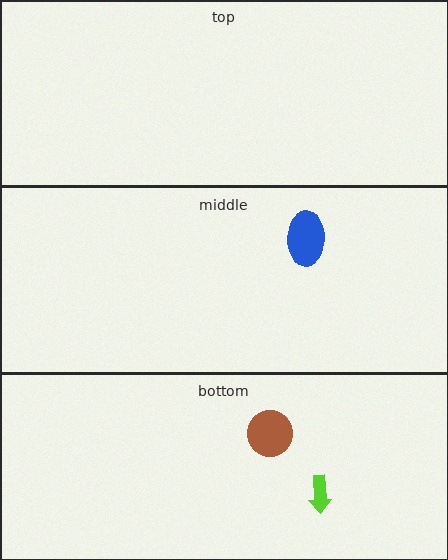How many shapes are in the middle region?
1.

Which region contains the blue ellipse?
The middle region.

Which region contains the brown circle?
The bottom region.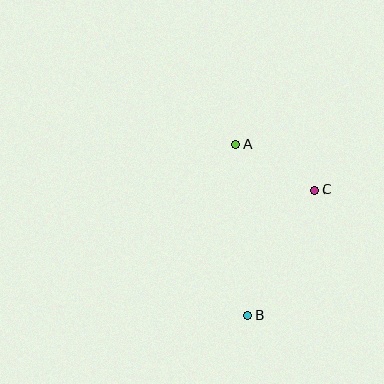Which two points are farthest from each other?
Points A and B are farthest from each other.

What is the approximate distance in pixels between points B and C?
The distance between B and C is approximately 142 pixels.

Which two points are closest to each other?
Points A and C are closest to each other.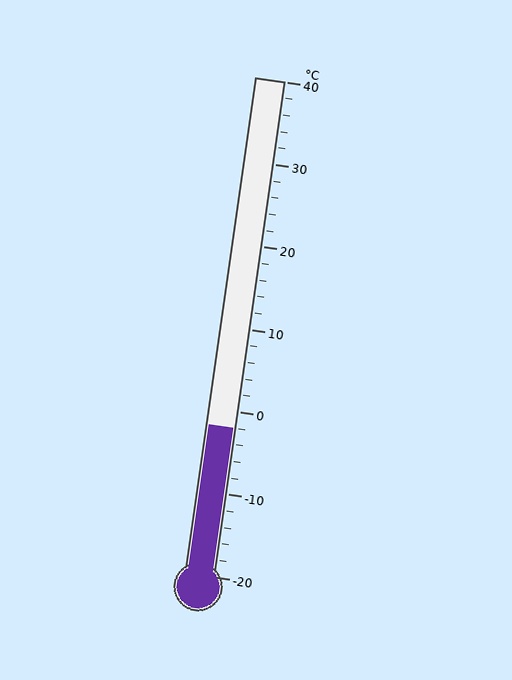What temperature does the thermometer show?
The thermometer shows approximately -2°C.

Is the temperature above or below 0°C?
The temperature is below 0°C.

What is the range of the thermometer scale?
The thermometer scale ranges from -20°C to 40°C.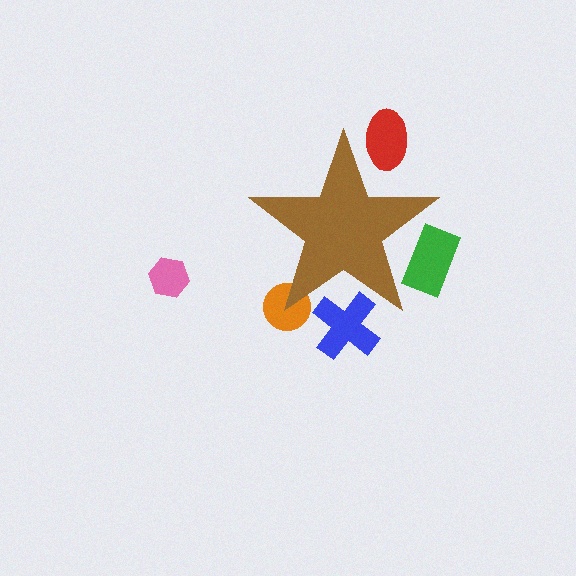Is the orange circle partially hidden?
Yes, the orange circle is partially hidden behind the brown star.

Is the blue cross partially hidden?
Yes, the blue cross is partially hidden behind the brown star.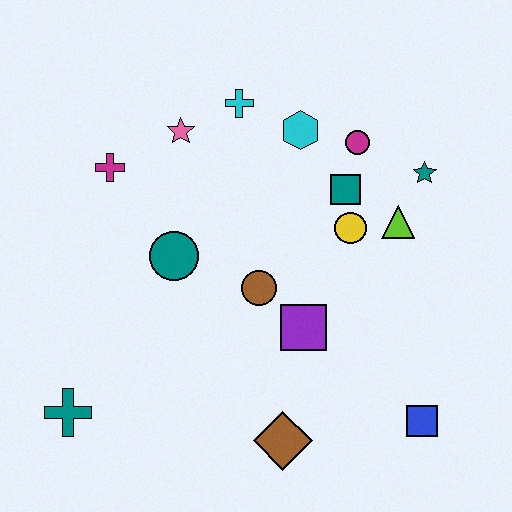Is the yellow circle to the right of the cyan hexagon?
Yes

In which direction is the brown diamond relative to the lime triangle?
The brown diamond is below the lime triangle.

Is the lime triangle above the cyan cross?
No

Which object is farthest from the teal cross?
The teal star is farthest from the teal cross.